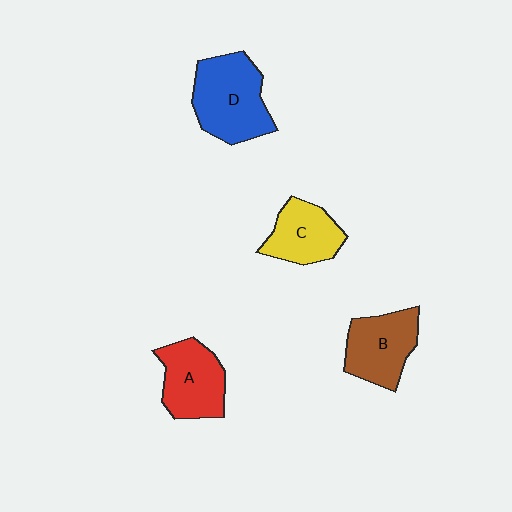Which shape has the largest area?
Shape D (blue).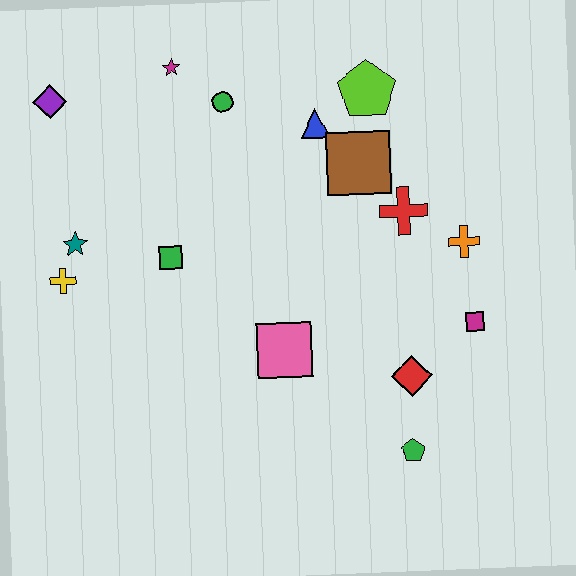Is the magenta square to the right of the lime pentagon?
Yes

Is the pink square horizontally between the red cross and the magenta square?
No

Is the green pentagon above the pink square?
No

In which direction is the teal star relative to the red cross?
The teal star is to the left of the red cross.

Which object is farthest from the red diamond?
The purple diamond is farthest from the red diamond.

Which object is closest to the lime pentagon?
The blue triangle is closest to the lime pentagon.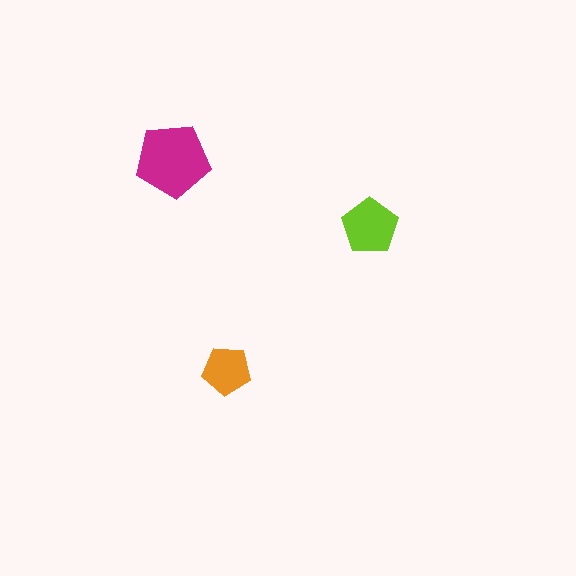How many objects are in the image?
There are 3 objects in the image.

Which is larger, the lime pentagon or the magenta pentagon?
The magenta one.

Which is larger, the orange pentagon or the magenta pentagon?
The magenta one.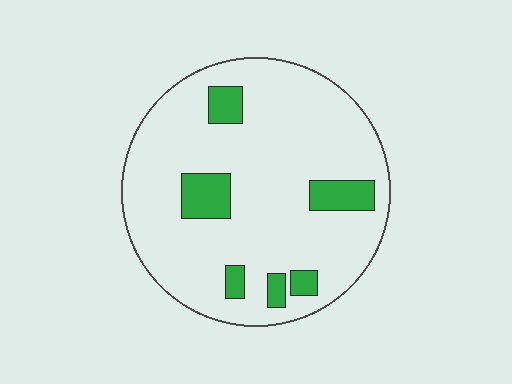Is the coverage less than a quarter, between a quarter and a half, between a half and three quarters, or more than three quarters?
Less than a quarter.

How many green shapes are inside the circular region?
6.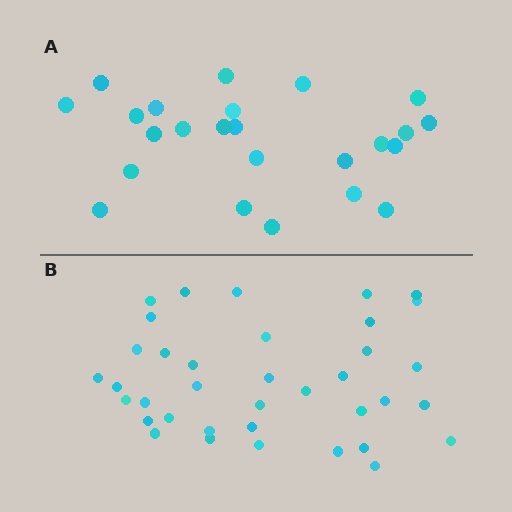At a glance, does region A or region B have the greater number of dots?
Region B (the bottom region) has more dots.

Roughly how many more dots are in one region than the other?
Region B has approximately 15 more dots than region A.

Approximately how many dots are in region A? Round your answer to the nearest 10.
About 20 dots. (The exact count is 24, which rounds to 20.)